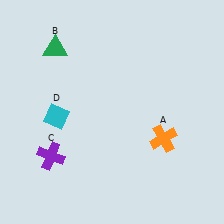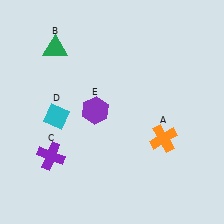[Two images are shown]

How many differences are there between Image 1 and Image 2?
There is 1 difference between the two images.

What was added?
A purple hexagon (E) was added in Image 2.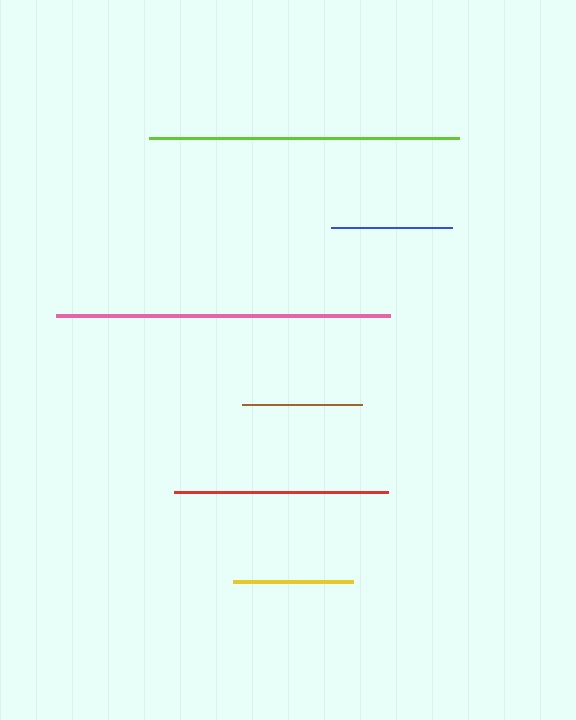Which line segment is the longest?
The pink line is the longest at approximately 334 pixels.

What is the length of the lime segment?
The lime segment is approximately 310 pixels long.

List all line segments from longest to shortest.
From longest to shortest: pink, lime, red, blue, yellow, brown.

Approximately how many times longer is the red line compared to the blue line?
The red line is approximately 1.8 times the length of the blue line.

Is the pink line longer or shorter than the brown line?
The pink line is longer than the brown line.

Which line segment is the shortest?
The brown line is the shortest at approximately 119 pixels.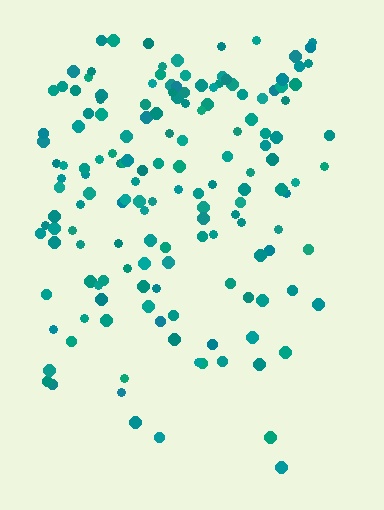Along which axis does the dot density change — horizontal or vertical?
Vertical.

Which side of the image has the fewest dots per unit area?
The bottom.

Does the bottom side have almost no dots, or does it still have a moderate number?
Still a moderate number, just noticeably fewer than the top.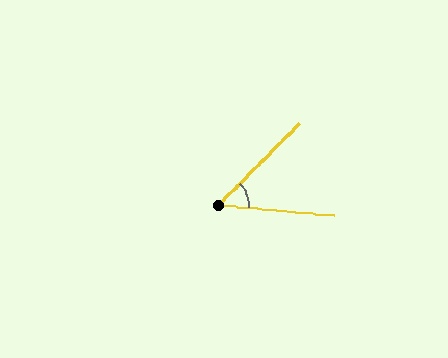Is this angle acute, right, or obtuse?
It is acute.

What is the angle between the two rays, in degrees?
Approximately 50 degrees.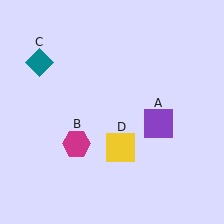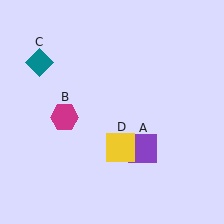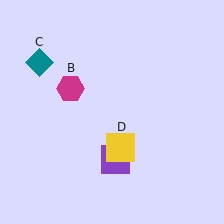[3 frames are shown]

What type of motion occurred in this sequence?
The purple square (object A), magenta hexagon (object B) rotated clockwise around the center of the scene.